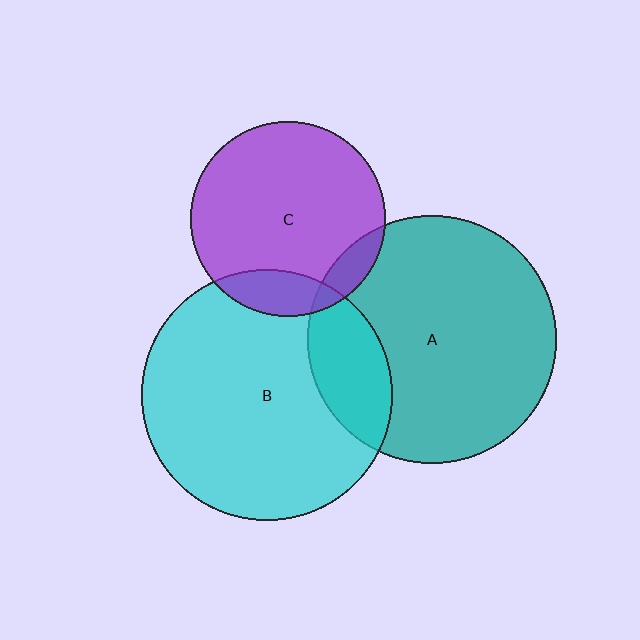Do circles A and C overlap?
Yes.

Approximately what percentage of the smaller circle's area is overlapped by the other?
Approximately 10%.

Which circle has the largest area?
Circle B (cyan).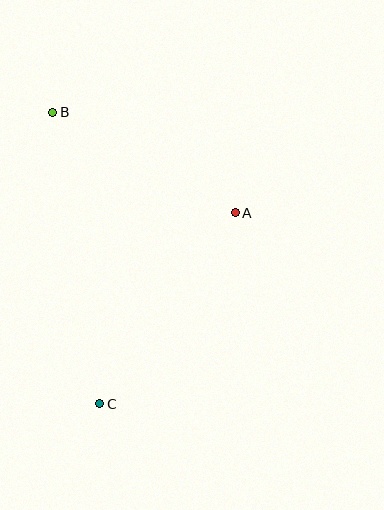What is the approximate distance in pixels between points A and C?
The distance between A and C is approximately 234 pixels.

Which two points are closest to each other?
Points A and B are closest to each other.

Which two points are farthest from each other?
Points B and C are farthest from each other.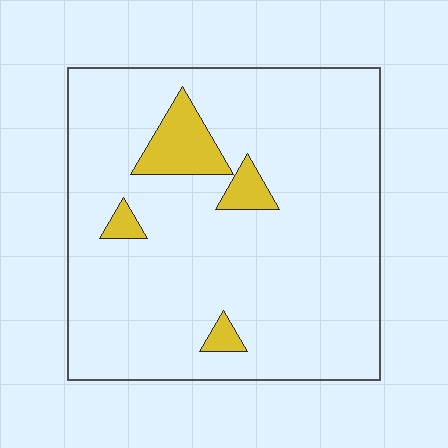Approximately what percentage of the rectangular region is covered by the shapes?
Approximately 10%.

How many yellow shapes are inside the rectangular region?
4.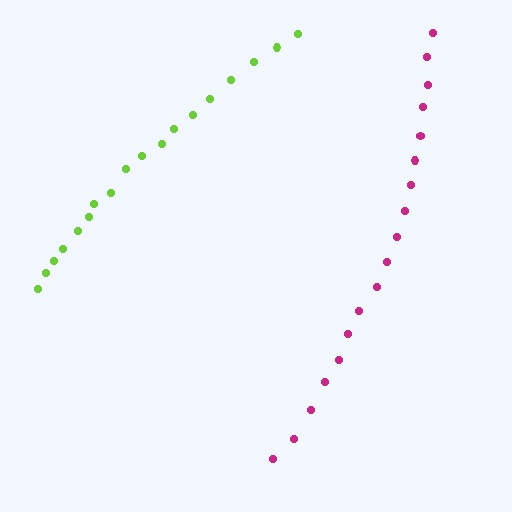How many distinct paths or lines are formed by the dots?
There are 2 distinct paths.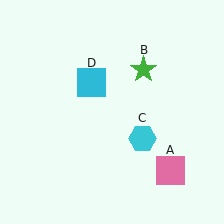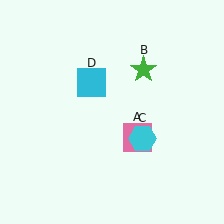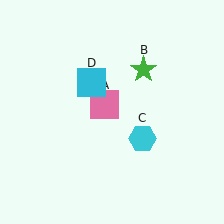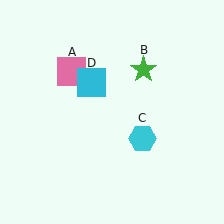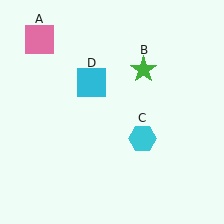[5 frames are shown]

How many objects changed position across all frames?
1 object changed position: pink square (object A).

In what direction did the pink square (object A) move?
The pink square (object A) moved up and to the left.